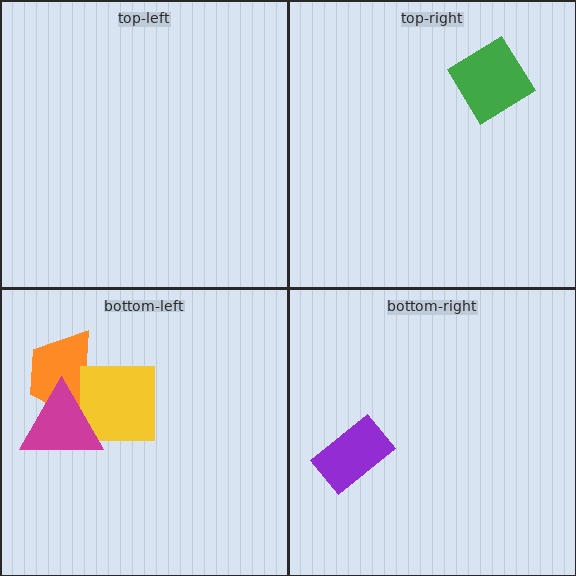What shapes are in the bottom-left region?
The orange trapezoid, the yellow square, the magenta triangle.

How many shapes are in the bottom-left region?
3.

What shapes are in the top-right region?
The green diamond.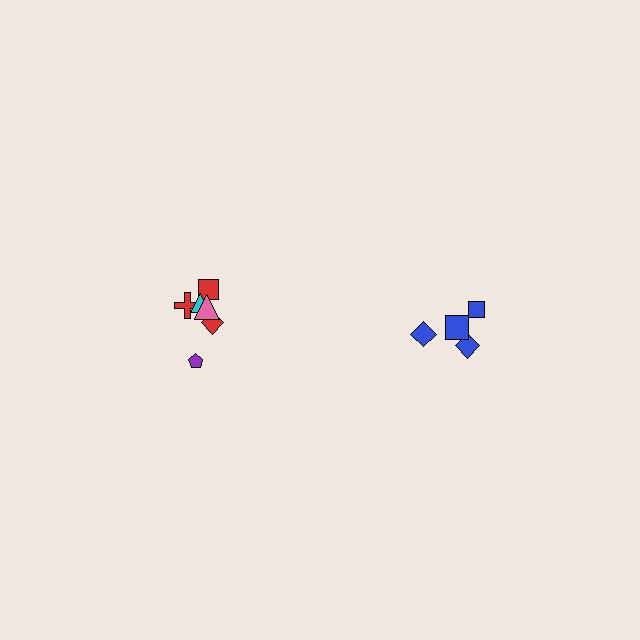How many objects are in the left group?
There are 6 objects.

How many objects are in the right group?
There are 4 objects.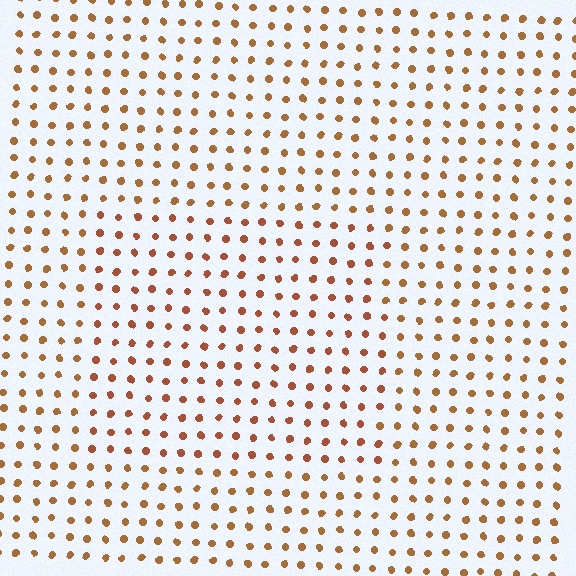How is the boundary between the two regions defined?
The boundary is defined purely by a slight shift in hue (about 16 degrees). Spacing, size, and orientation are identical on both sides.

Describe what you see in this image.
The image is filled with small brown elements in a uniform arrangement. A rectangle-shaped region is visible where the elements are tinted to a slightly different hue, forming a subtle color boundary.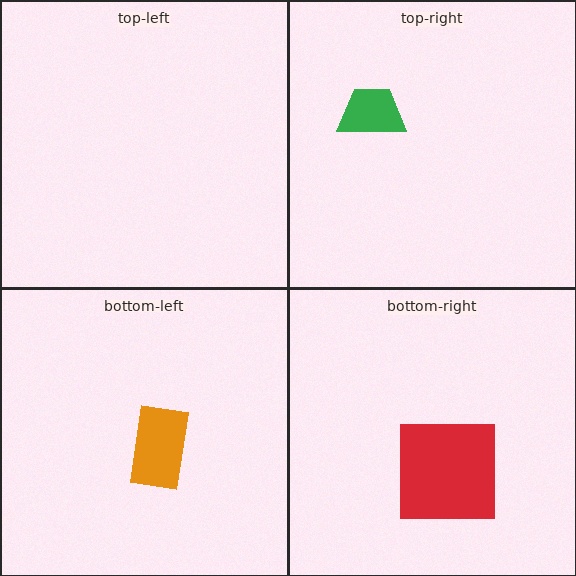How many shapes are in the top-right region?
1.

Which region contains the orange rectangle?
The bottom-left region.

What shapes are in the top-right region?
The green trapezoid.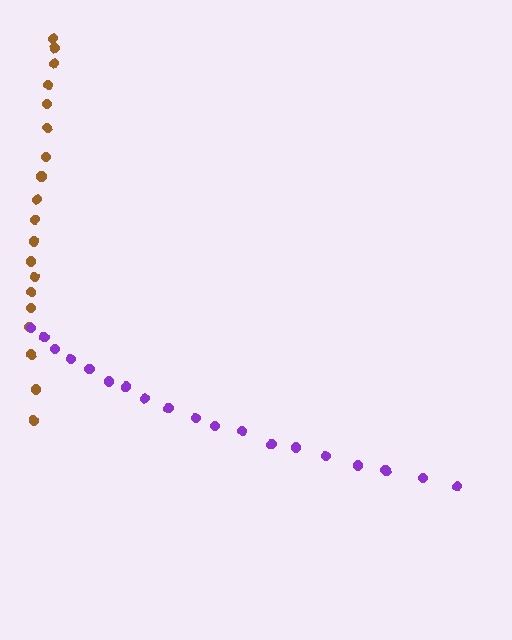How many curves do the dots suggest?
There are 2 distinct paths.